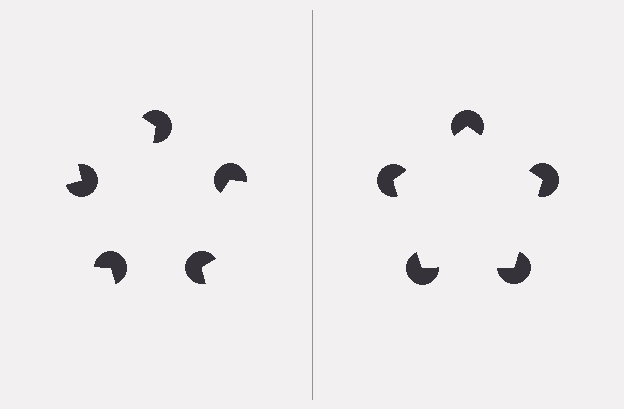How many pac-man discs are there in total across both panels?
10 — 5 on each side.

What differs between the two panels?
The pac-man discs are positioned identically on both sides; only the wedge orientations differ. On the right they align to a pentagon; on the left they are misaligned.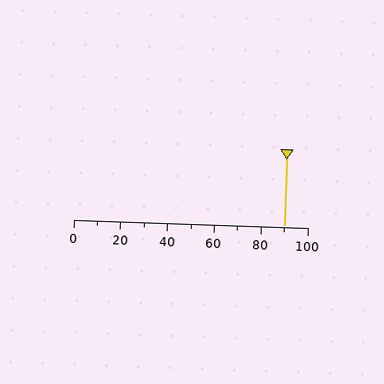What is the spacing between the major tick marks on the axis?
The major ticks are spaced 20 apart.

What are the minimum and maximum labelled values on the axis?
The axis runs from 0 to 100.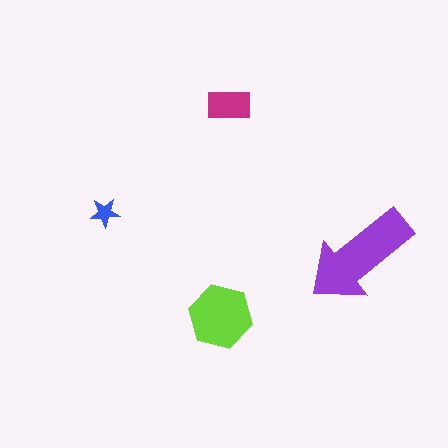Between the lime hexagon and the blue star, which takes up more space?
The lime hexagon.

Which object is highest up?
The magenta rectangle is topmost.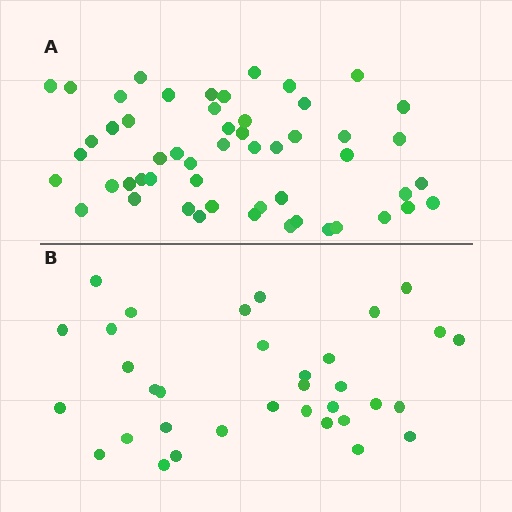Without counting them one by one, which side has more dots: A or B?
Region A (the top region) has more dots.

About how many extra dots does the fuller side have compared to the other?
Region A has approximately 20 more dots than region B.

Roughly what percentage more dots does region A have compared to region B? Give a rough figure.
About 55% more.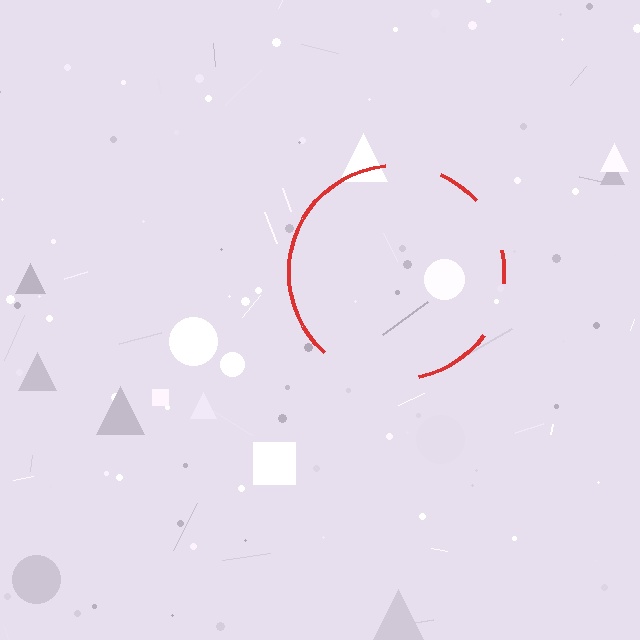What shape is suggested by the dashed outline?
The dashed outline suggests a circle.